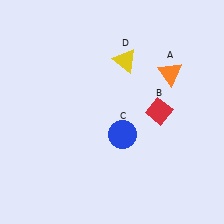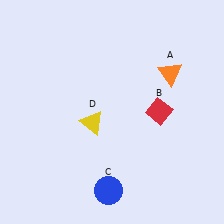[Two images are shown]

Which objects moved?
The objects that moved are: the blue circle (C), the yellow triangle (D).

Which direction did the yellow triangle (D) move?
The yellow triangle (D) moved down.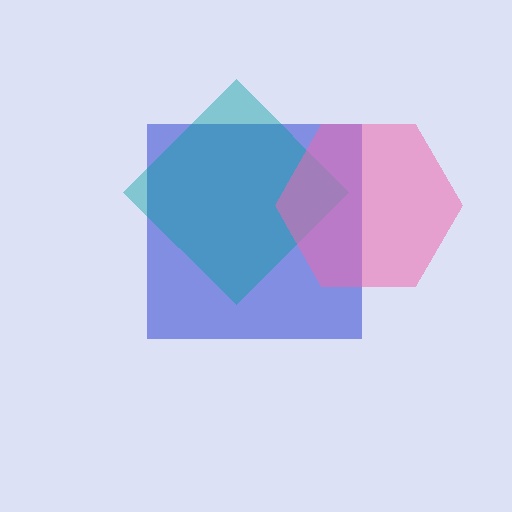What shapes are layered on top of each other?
The layered shapes are: a blue square, a teal diamond, a pink hexagon.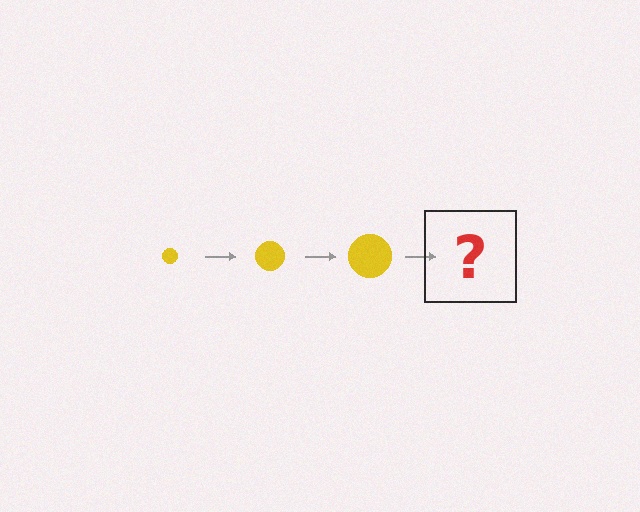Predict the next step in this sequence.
The next step is a yellow circle, larger than the previous one.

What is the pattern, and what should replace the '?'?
The pattern is that the circle gets progressively larger each step. The '?' should be a yellow circle, larger than the previous one.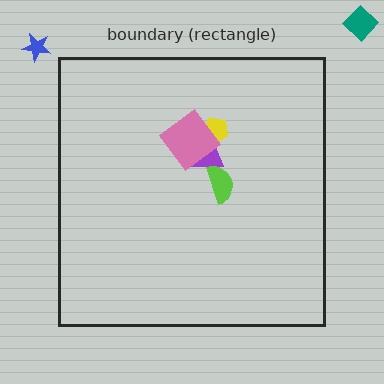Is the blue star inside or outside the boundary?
Outside.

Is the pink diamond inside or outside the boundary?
Inside.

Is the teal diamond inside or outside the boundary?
Outside.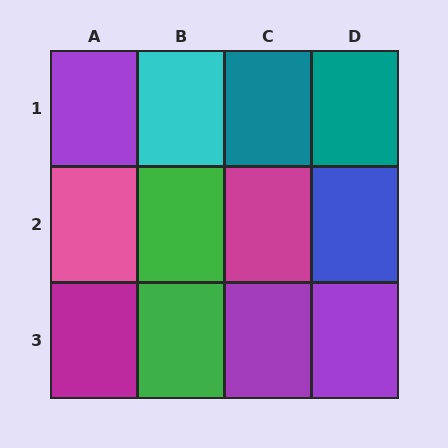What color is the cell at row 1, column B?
Cyan.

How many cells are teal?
2 cells are teal.